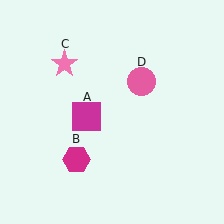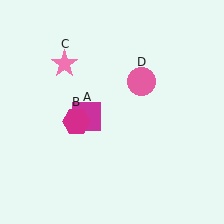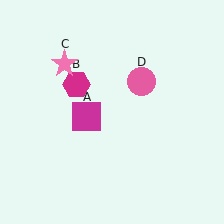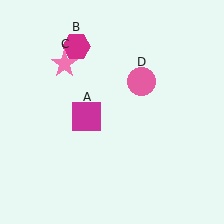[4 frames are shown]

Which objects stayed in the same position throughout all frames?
Magenta square (object A) and pink star (object C) and pink circle (object D) remained stationary.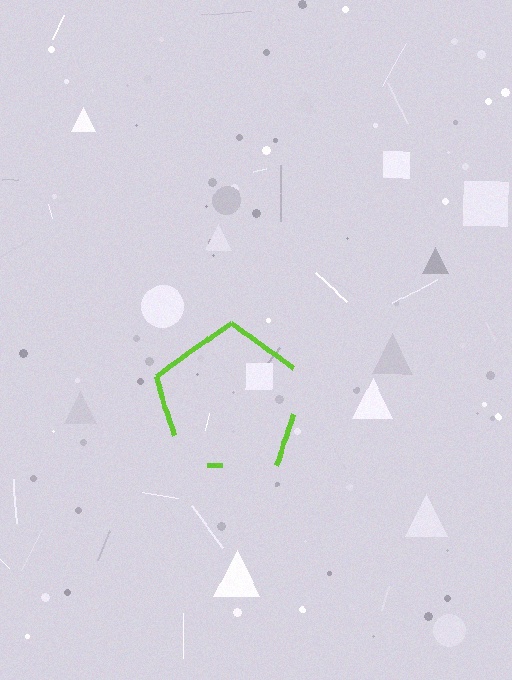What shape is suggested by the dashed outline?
The dashed outline suggests a pentagon.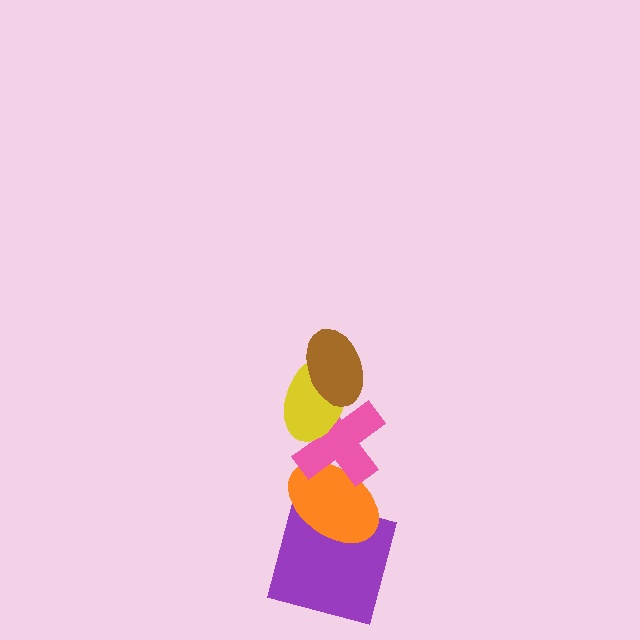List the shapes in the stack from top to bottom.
From top to bottom: the brown ellipse, the yellow ellipse, the pink cross, the orange ellipse, the purple square.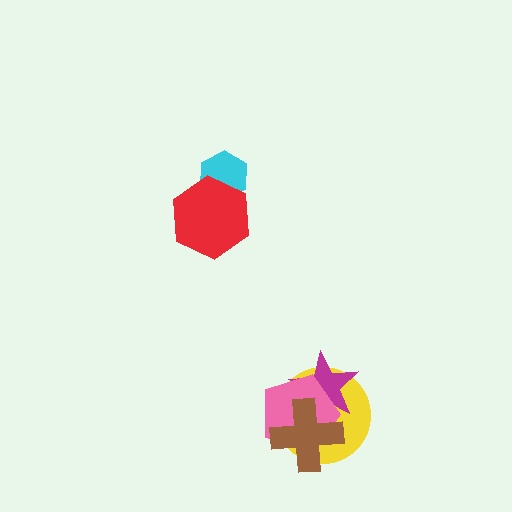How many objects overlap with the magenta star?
3 objects overlap with the magenta star.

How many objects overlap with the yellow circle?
3 objects overlap with the yellow circle.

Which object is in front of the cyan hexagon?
The red hexagon is in front of the cyan hexagon.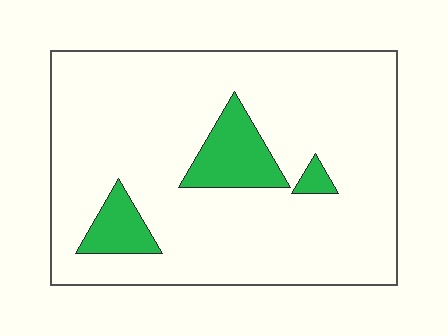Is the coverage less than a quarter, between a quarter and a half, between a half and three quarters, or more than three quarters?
Less than a quarter.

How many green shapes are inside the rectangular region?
3.